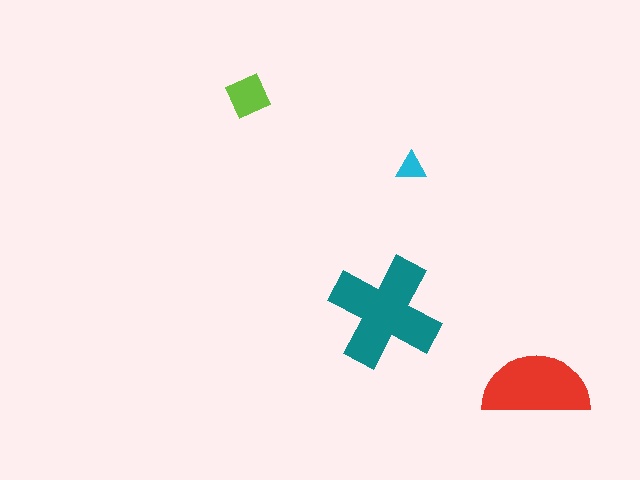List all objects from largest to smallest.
The teal cross, the red semicircle, the lime square, the cyan triangle.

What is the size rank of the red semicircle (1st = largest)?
2nd.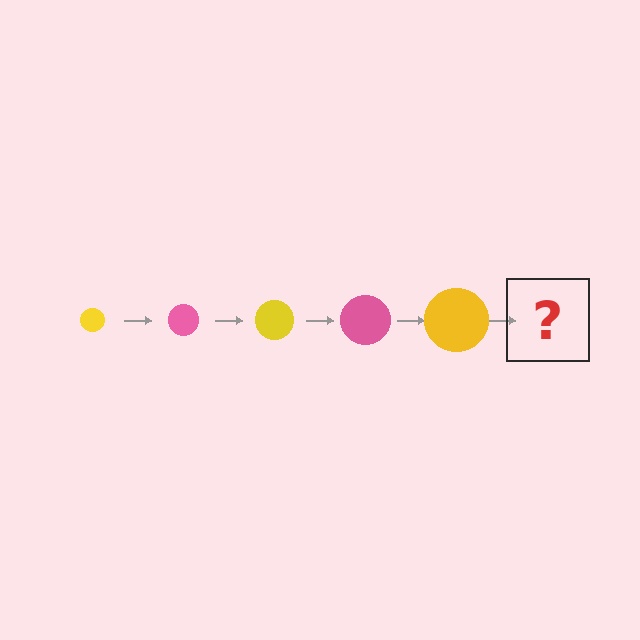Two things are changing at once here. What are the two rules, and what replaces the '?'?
The two rules are that the circle grows larger each step and the color cycles through yellow and pink. The '?' should be a pink circle, larger than the previous one.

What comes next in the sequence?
The next element should be a pink circle, larger than the previous one.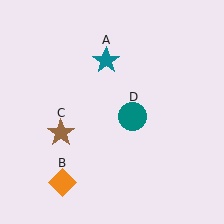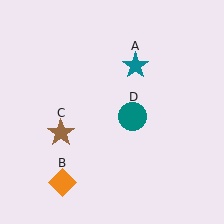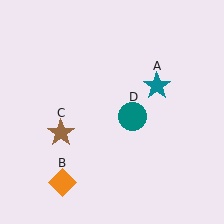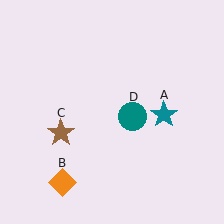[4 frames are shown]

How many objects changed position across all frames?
1 object changed position: teal star (object A).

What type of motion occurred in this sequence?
The teal star (object A) rotated clockwise around the center of the scene.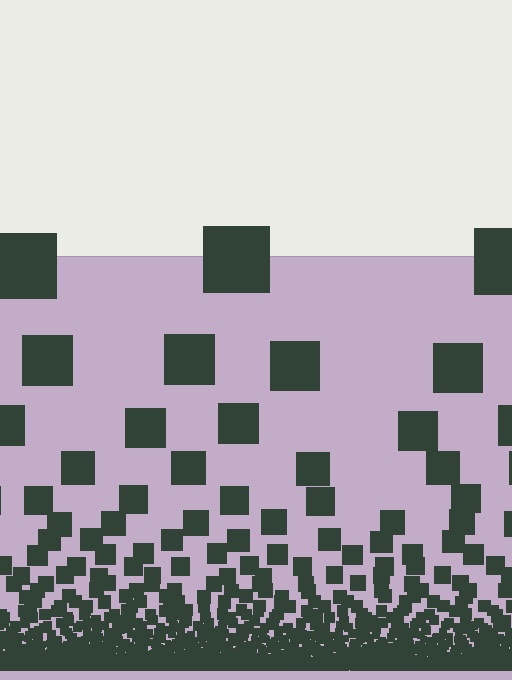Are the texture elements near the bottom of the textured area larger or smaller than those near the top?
Smaller. The gradient is inverted — elements near the bottom are smaller and denser.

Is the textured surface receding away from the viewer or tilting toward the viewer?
The surface appears to tilt toward the viewer. Texture elements get larger and sparser toward the top.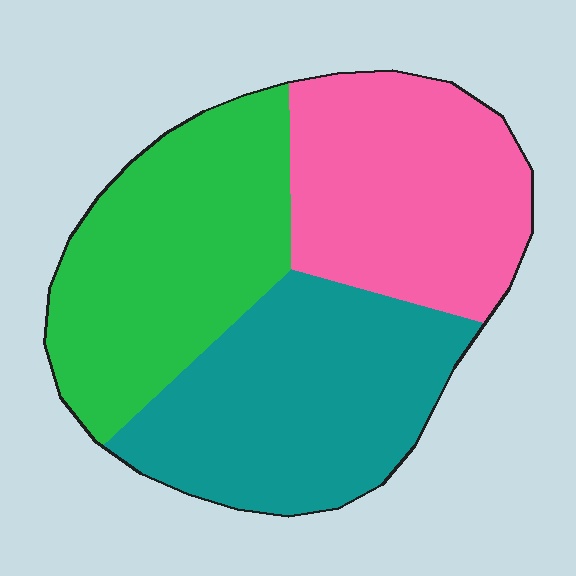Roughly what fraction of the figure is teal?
Teal covers 35% of the figure.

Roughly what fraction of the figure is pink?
Pink covers 31% of the figure.